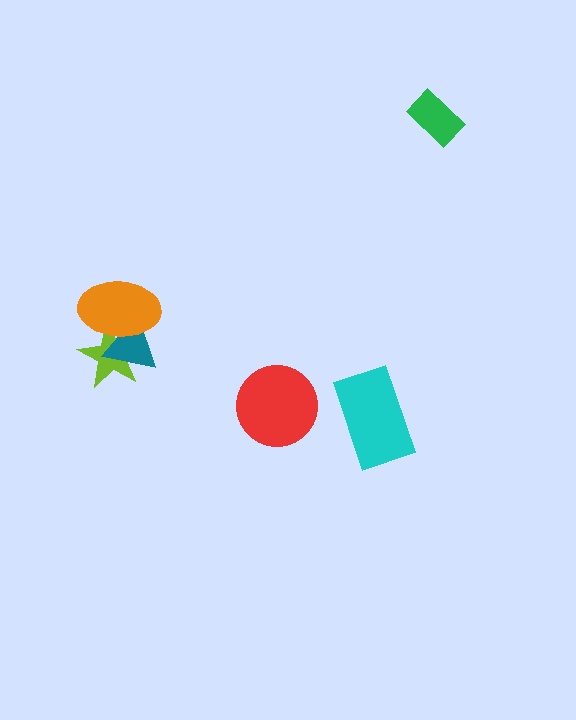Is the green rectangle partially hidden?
No, no other shape covers it.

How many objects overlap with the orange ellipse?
2 objects overlap with the orange ellipse.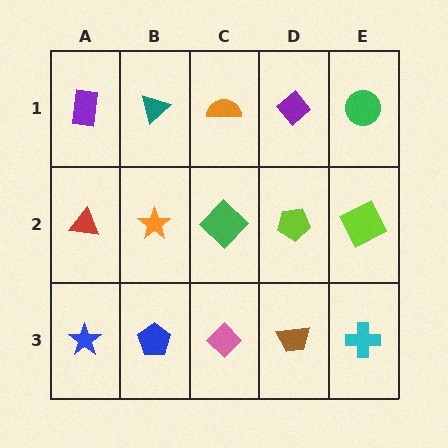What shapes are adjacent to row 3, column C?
A green diamond (row 2, column C), a blue pentagon (row 3, column B), a brown trapezoid (row 3, column D).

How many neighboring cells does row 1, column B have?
3.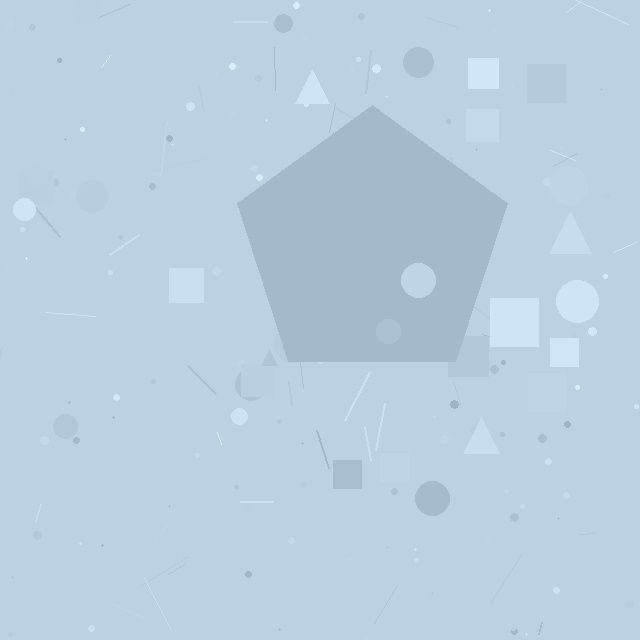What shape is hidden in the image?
A pentagon is hidden in the image.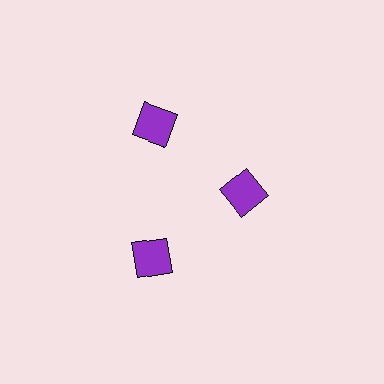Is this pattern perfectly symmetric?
No. The 3 purple squares are arranged in a ring, but one element near the 3 o'clock position is pulled inward toward the center, breaking the 3-fold rotational symmetry.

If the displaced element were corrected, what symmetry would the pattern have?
It would have 3-fold rotational symmetry — the pattern would map onto itself every 120 degrees.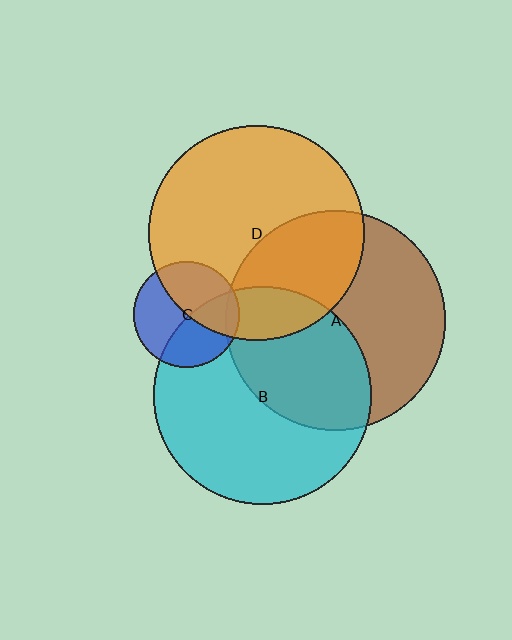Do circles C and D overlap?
Yes.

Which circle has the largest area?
Circle A (brown).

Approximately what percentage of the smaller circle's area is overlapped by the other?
Approximately 45%.